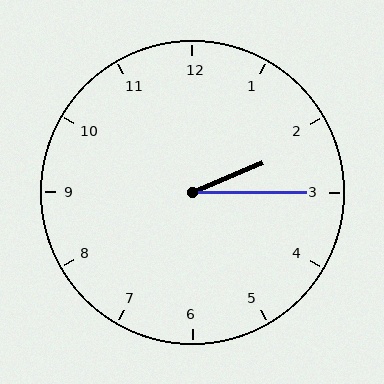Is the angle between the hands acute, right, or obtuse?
It is acute.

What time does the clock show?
2:15.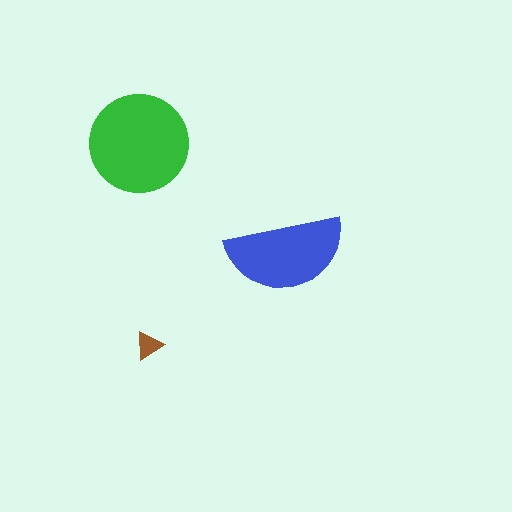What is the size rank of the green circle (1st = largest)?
1st.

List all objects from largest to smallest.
The green circle, the blue semicircle, the brown triangle.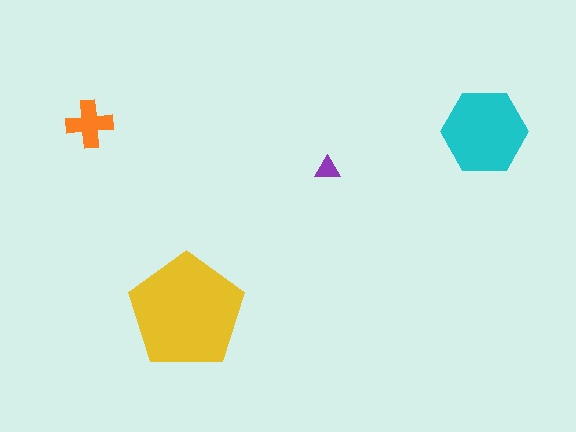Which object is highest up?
The orange cross is topmost.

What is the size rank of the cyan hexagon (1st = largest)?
2nd.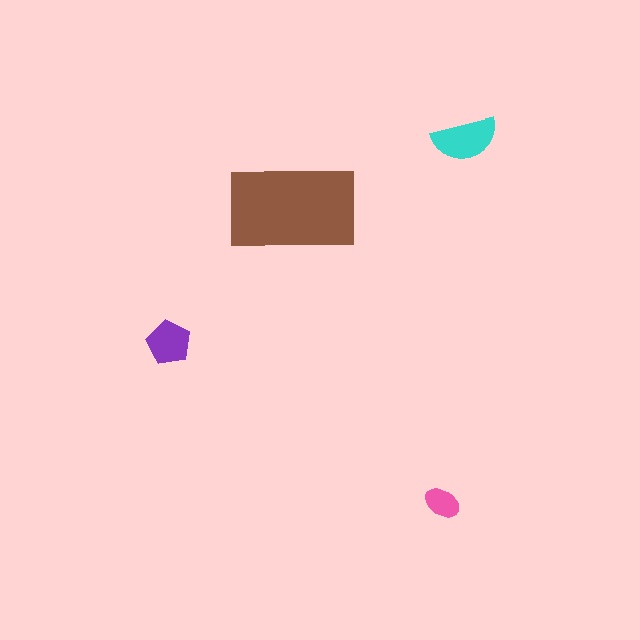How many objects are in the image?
There are 4 objects in the image.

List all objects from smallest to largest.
The pink ellipse, the purple pentagon, the cyan semicircle, the brown rectangle.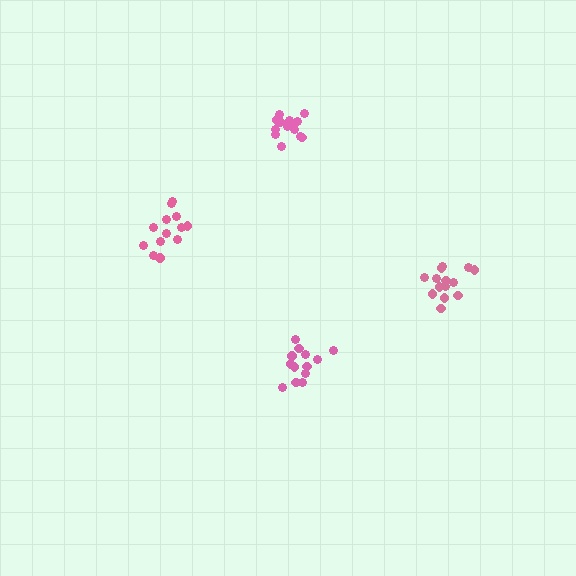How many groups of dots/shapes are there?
There are 4 groups.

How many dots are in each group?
Group 1: 16 dots, Group 2: 13 dots, Group 3: 14 dots, Group 4: 13 dots (56 total).